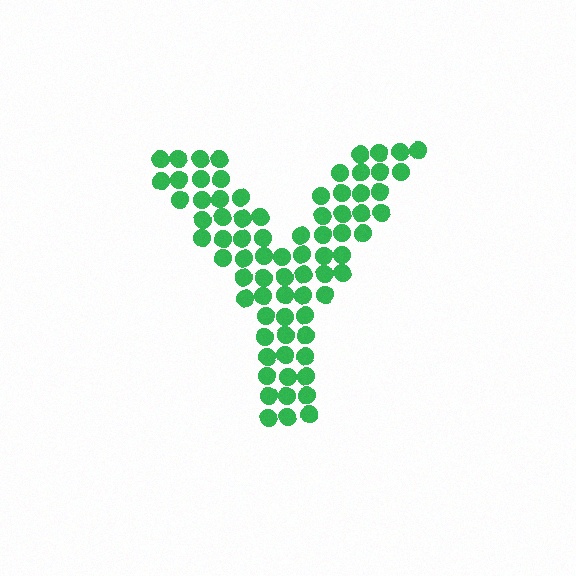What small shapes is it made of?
It is made of small circles.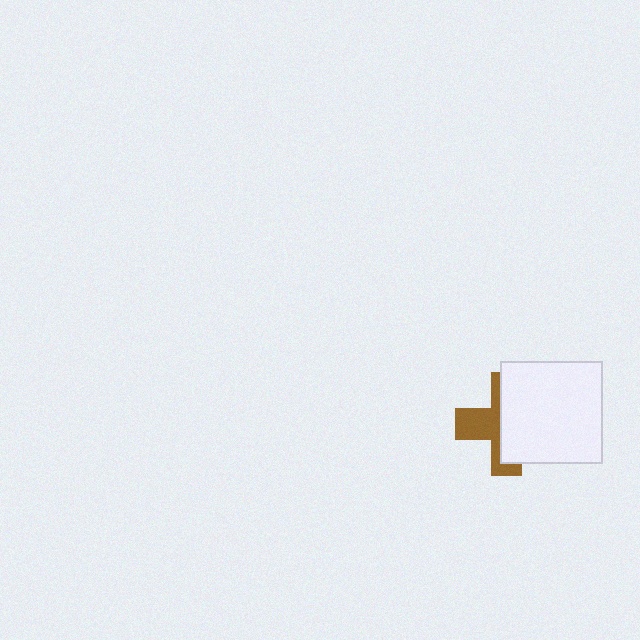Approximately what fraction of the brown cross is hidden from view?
Roughly 59% of the brown cross is hidden behind the white square.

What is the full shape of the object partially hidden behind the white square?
The partially hidden object is a brown cross.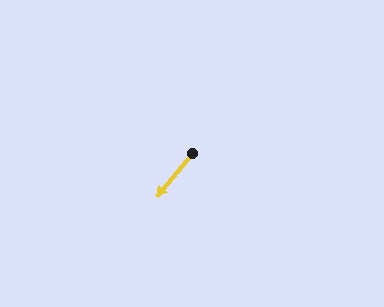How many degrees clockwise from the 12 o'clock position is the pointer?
Approximately 219 degrees.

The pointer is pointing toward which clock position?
Roughly 7 o'clock.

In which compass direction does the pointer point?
Southwest.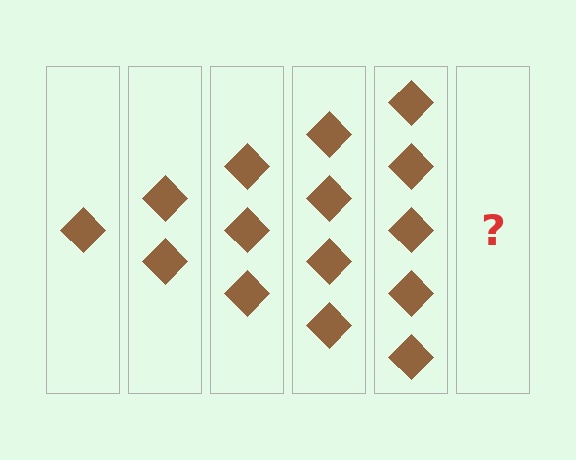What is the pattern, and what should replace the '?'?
The pattern is that each step adds one more diamond. The '?' should be 6 diamonds.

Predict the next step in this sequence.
The next step is 6 diamonds.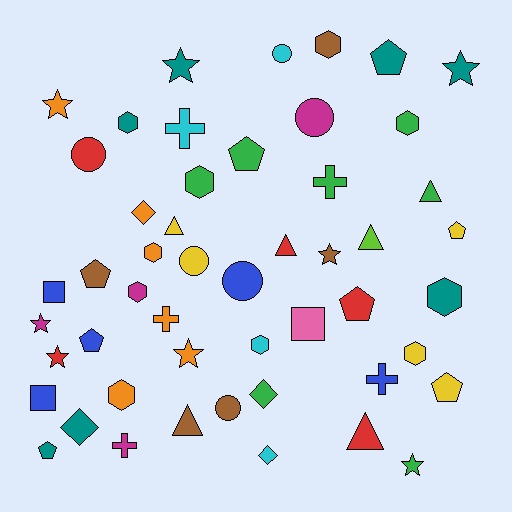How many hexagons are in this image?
There are 10 hexagons.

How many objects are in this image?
There are 50 objects.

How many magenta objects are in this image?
There are 4 magenta objects.